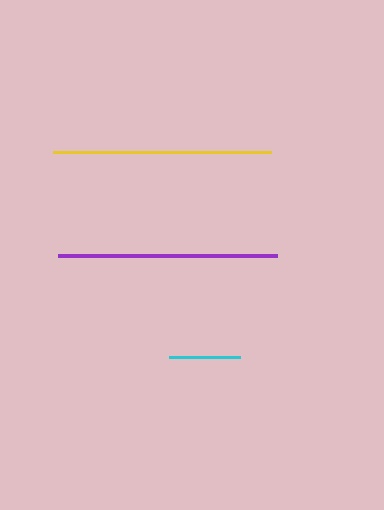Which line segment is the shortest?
The cyan line is the shortest at approximately 71 pixels.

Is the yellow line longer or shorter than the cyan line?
The yellow line is longer than the cyan line.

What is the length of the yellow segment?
The yellow segment is approximately 218 pixels long.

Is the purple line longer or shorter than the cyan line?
The purple line is longer than the cyan line.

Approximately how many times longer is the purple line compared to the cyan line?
The purple line is approximately 3.1 times the length of the cyan line.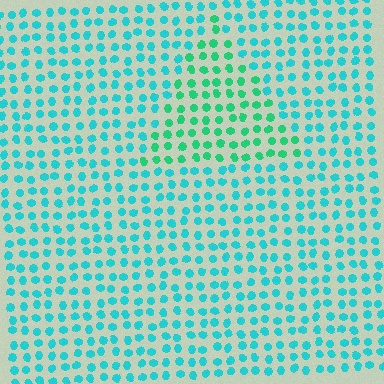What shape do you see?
I see a triangle.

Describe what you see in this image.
The image is filled with small cyan elements in a uniform arrangement. A triangle-shaped region is visible where the elements are tinted to a slightly different hue, forming a subtle color boundary.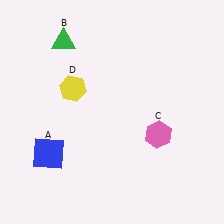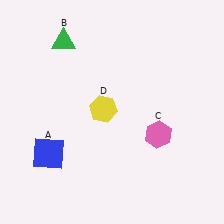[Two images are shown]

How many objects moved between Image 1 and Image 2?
1 object moved between the two images.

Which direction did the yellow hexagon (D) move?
The yellow hexagon (D) moved right.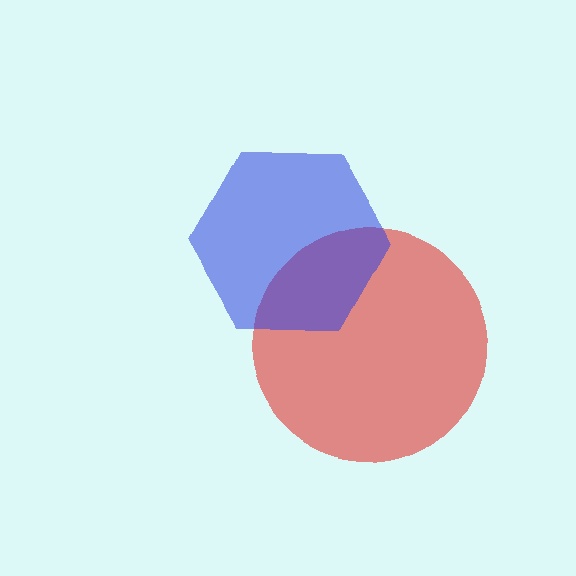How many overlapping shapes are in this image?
There are 2 overlapping shapes in the image.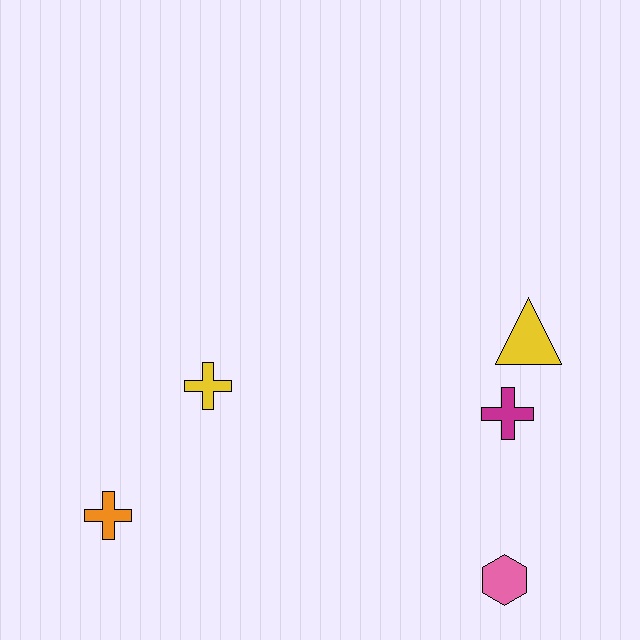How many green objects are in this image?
There are no green objects.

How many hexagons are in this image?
There is 1 hexagon.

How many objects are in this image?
There are 5 objects.